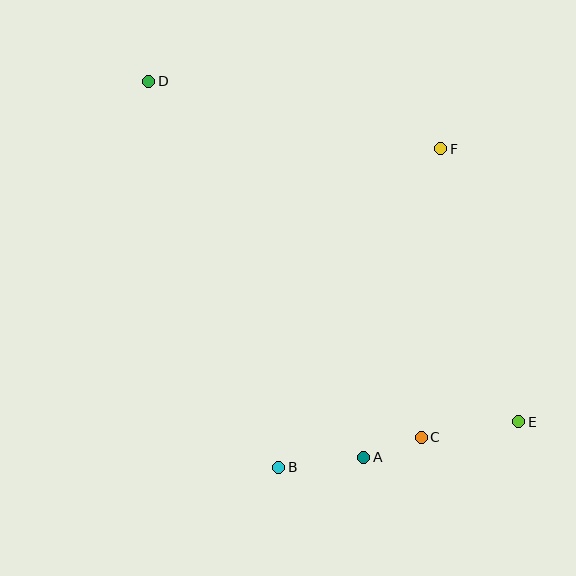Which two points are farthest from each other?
Points D and E are farthest from each other.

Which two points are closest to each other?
Points A and C are closest to each other.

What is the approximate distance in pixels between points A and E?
The distance between A and E is approximately 159 pixels.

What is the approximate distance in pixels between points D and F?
The distance between D and F is approximately 300 pixels.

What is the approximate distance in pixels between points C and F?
The distance between C and F is approximately 289 pixels.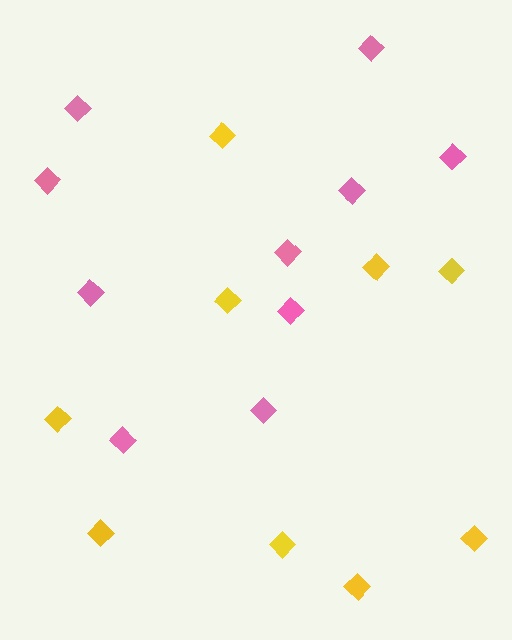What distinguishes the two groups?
There are 2 groups: one group of pink diamonds (10) and one group of yellow diamonds (9).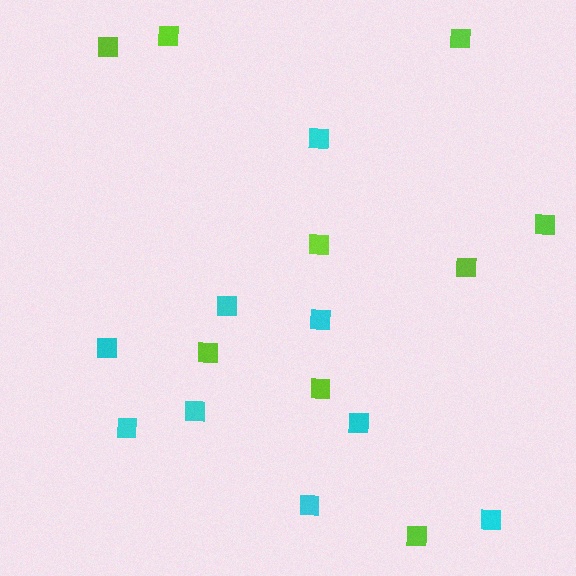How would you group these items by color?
There are 2 groups: one group of cyan squares (9) and one group of lime squares (9).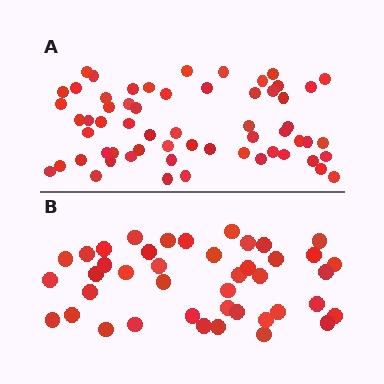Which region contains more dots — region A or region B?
Region A (the top region) has more dots.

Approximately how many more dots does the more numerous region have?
Region A has approximately 20 more dots than region B.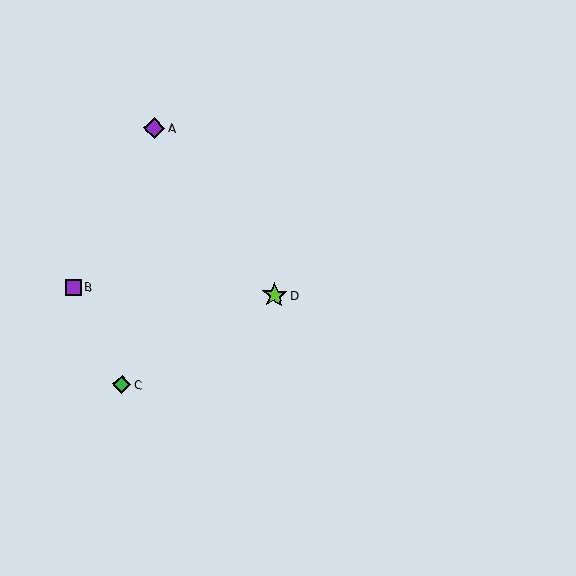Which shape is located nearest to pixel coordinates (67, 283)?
The purple square (labeled B) at (73, 287) is nearest to that location.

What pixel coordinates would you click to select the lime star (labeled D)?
Click at (274, 295) to select the lime star D.